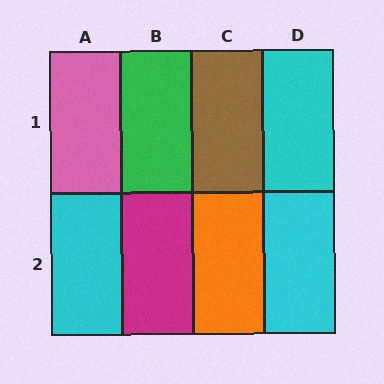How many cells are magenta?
1 cell is magenta.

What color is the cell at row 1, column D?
Cyan.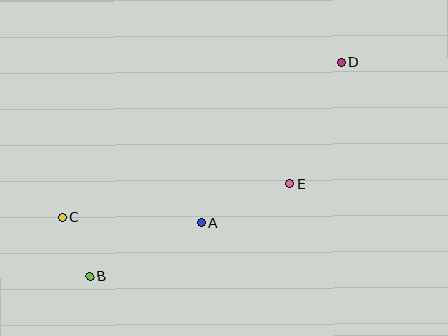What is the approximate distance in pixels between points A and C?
The distance between A and C is approximately 139 pixels.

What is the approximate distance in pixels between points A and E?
The distance between A and E is approximately 97 pixels.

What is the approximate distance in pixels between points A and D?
The distance between A and D is approximately 212 pixels.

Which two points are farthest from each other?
Points B and D are farthest from each other.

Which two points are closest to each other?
Points B and C are closest to each other.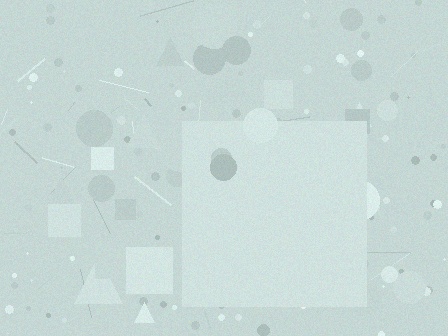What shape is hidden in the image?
A square is hidden in the image.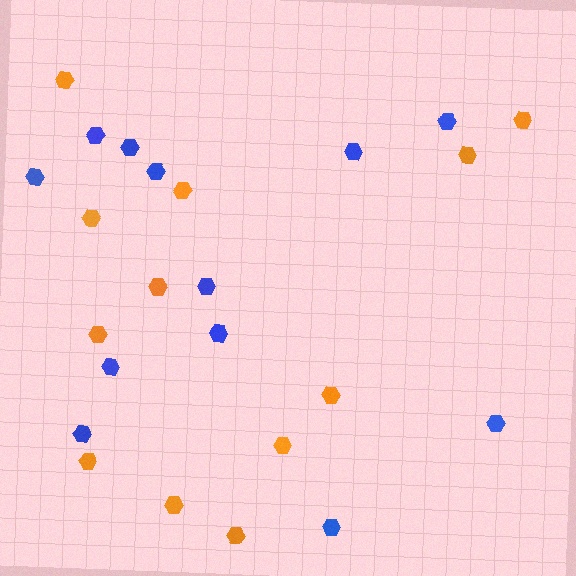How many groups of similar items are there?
There are 2 groups: one group of blue hexagons (12) and one group of orange hexagons (12).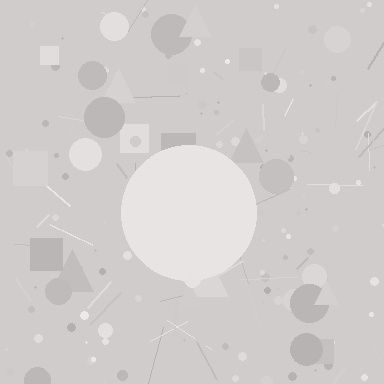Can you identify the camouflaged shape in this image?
The camouflaged shape is a circle.